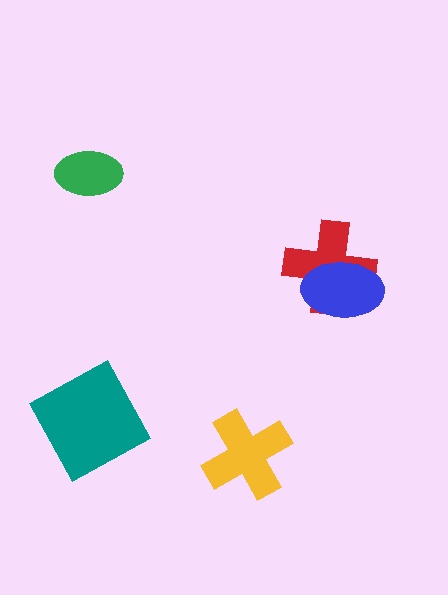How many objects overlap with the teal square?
0 objects overlap with the teal square.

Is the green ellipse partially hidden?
No, no other shape covers it.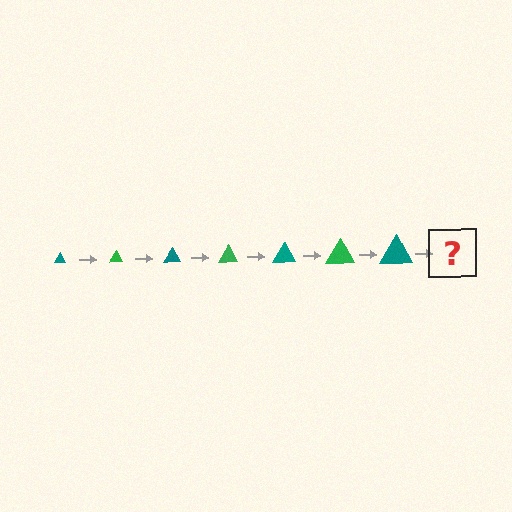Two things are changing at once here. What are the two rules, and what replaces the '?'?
The two rules are that the triangle grows larger each step and the color cycles through teal and green. The '?' should be a green triangle, larger than the previous one.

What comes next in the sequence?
The next element should be a green triangle, larger than the previous one.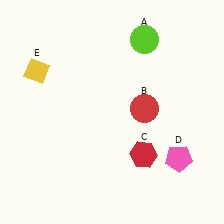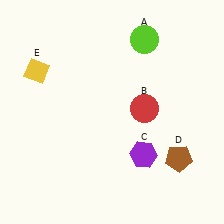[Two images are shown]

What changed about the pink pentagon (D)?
In Image 1, D is pink. In Image 2, it changed to brown.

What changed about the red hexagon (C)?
In Image 1, C is red. In Image 2, it changed to purple.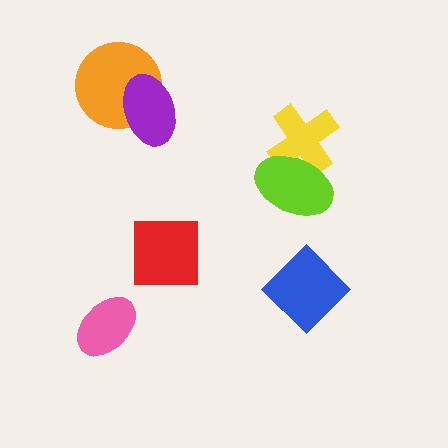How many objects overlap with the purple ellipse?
1 object overlaps with the purple ellipse.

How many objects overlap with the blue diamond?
0 objects overlap with the blue diamond.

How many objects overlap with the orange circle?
1 object overlaps with the orange circle.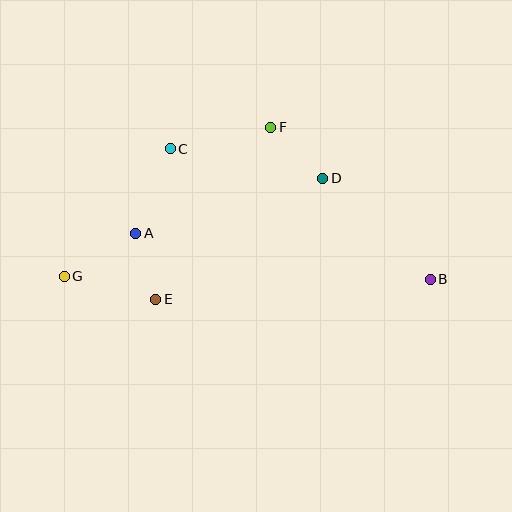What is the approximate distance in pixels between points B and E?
The distance between B and E is approximately 275 pixels.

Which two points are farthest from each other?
Points B and G are farthest from each other.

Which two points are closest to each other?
Points A and E are closest to each other.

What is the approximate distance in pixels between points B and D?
The distance between B and D is approximately 147 pixels.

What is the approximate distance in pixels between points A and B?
The distance between A and B is approximately 298 pixels.